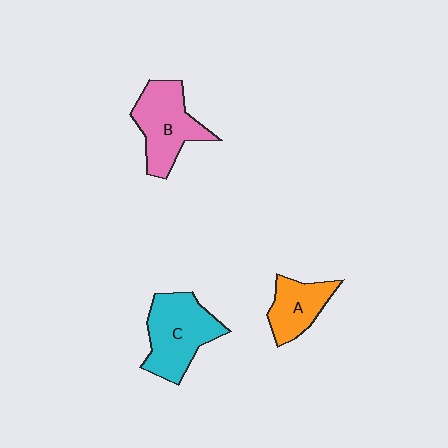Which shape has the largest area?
Shape C (cyan).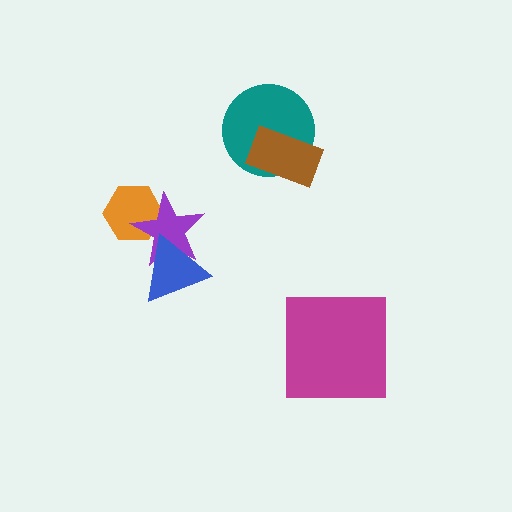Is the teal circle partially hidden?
Yes, it is partially covered by another shape.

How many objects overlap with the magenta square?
0 objects overlap with the magenta square.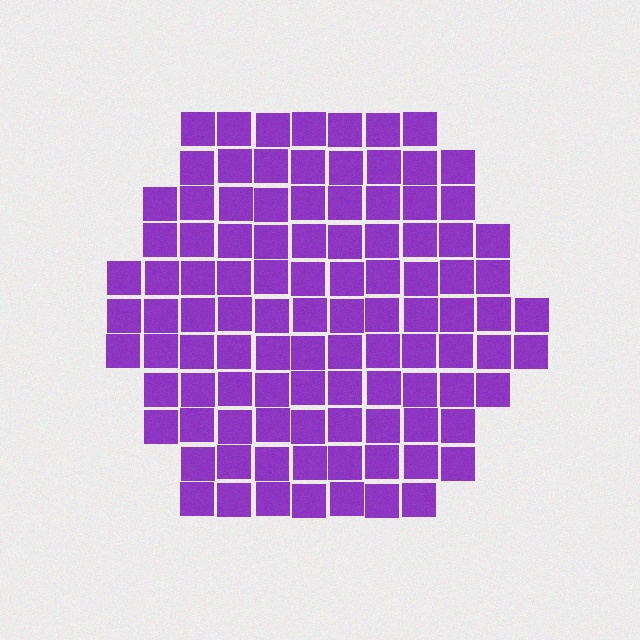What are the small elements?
The small elements are squares.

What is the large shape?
The large shape is a hexagon.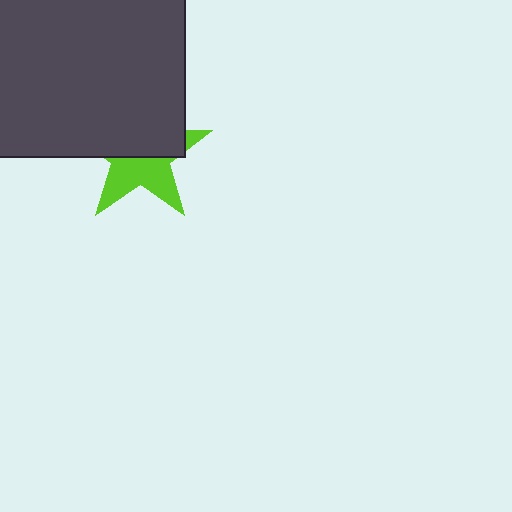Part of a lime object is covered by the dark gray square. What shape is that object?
It is a star.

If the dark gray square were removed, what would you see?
You would see the complete lime star.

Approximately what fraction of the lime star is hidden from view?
Roughly 54% of the lime star is hidden behind the dark gray square.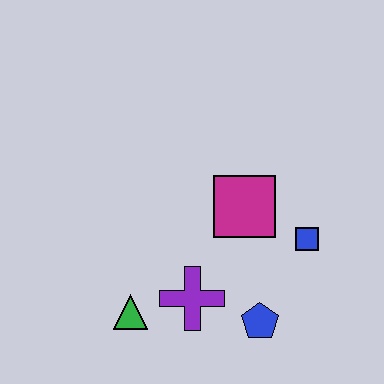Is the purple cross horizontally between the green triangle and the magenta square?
Yes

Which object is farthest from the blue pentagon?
The green triangle is farthest from the blue pentagon.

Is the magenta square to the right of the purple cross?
Yes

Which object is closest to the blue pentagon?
The purple cross is closest to the blue pentagon.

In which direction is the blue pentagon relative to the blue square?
The blue pentagon is below the blue square.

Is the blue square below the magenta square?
Yes